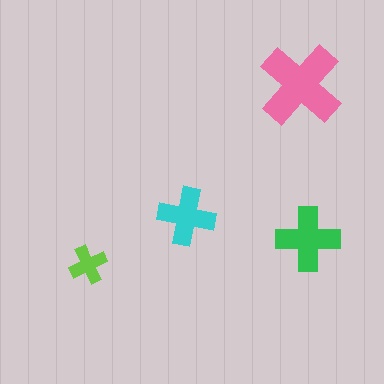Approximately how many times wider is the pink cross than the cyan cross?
About 1.5 times wider.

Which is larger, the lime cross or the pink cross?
The pink one.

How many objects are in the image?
There are 4 objects in the image.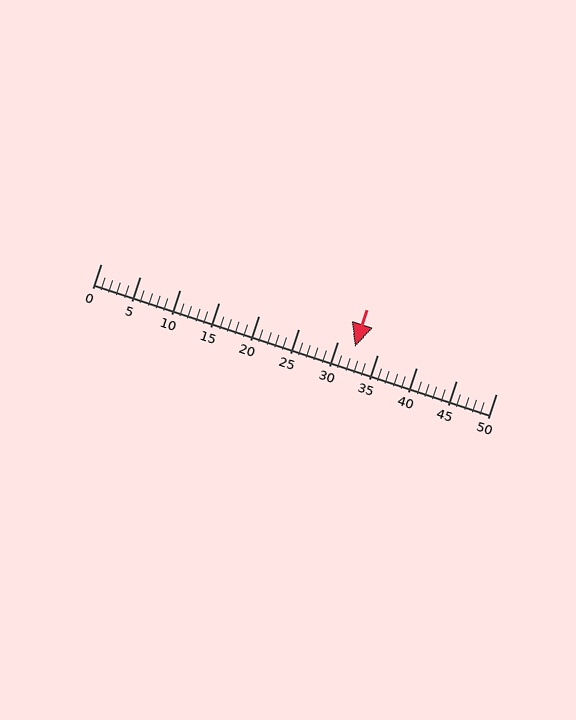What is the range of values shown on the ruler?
The ruler shows values from 0 to 50.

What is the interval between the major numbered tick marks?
The major tick marks are spaced 5 units apart.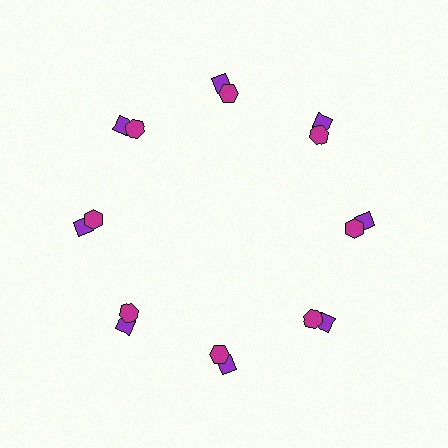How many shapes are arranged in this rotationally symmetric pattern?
There are 16 shapes, arranged in 8 groups of 2.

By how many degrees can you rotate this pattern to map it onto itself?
The pattern maps onto itself every 45 degrees of rotation.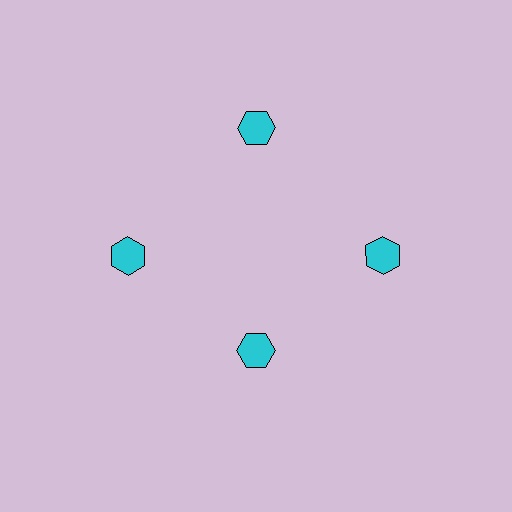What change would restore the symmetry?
The symmetry would be restored by moving it outward, back onto the ring so that all 4 hexagons sit at equal angles and equal distance from the center.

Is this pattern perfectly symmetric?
No. The 4 cyan hexagons are arranged in a ring, but one element near the 6 o'clock position is pulled inward toward the center, breaking the 4-fold rotational symmetry.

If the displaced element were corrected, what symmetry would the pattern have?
It would have 4-fold rotational symmetry — the pattern would map onto itself every 90 degrees.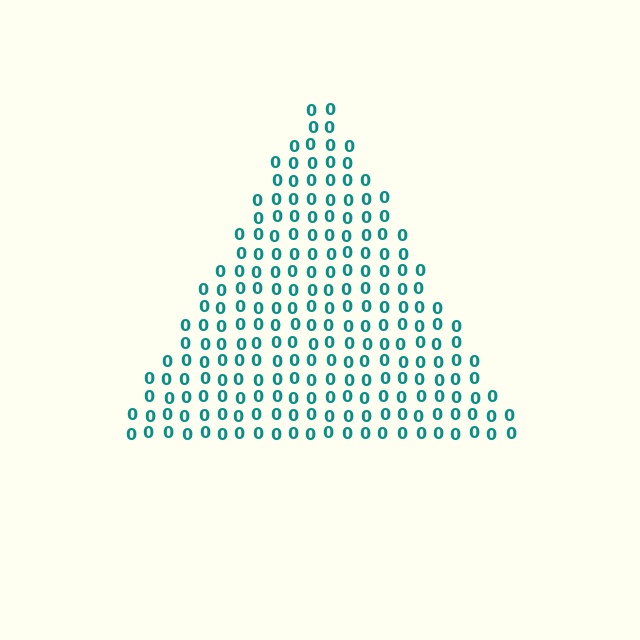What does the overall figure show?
The overall figure shows a triangle.